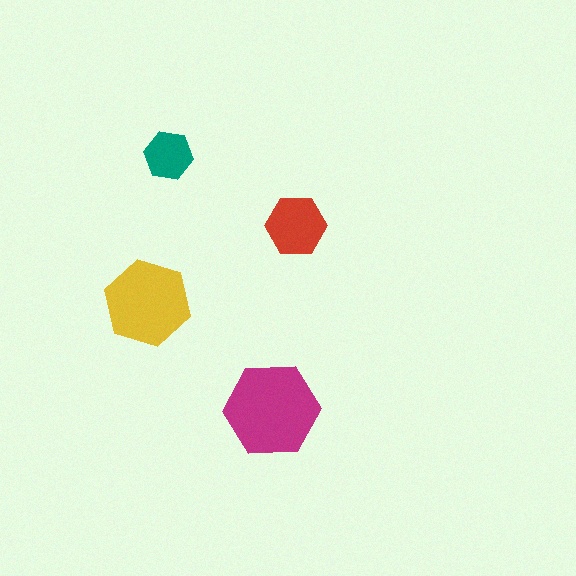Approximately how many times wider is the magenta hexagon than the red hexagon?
About 1.5 times wider.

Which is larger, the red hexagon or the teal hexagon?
The red one.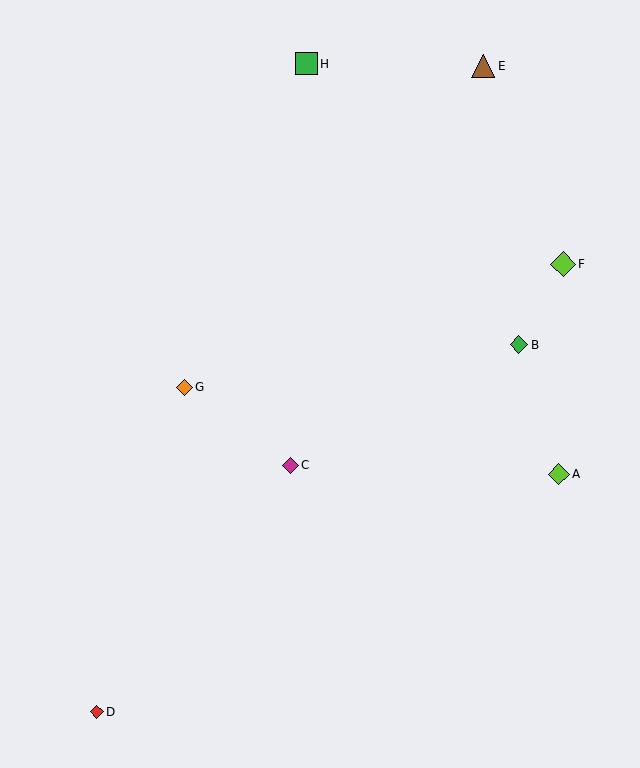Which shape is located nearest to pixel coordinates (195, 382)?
The orange diamond (labeled G) at (184, 387) is nearest to that location.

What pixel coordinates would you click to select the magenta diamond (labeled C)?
Click at (290, 465) to select the magenta diamond C.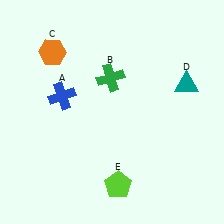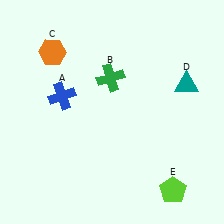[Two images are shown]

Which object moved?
The lime pentagon (E) moved right.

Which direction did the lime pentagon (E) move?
The lime pentagon (E) moved right.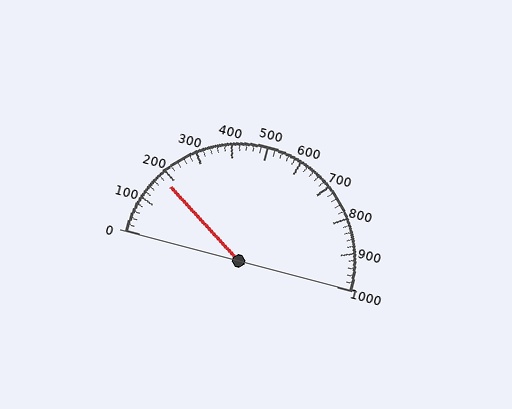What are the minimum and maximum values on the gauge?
The gauge ranges from 0 to 1000.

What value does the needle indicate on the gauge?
The needle indicates approximately 180.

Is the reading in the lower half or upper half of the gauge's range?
The reading is in the lower half of the range (0 to 1000).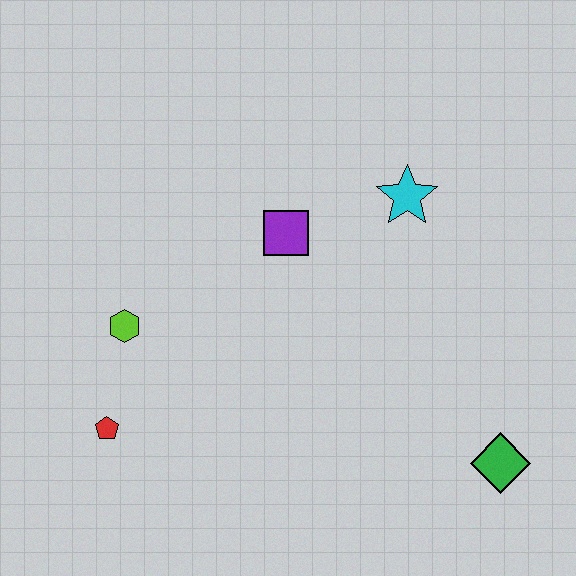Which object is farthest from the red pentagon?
The green diamond is farthest from the red pentagon.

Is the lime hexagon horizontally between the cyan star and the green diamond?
No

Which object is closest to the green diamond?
The cyan star is closest to the green diamond.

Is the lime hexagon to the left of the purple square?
Yes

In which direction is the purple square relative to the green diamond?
The purple square is above the green diamond.